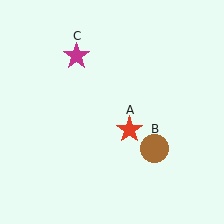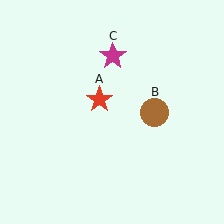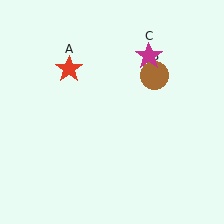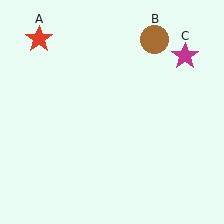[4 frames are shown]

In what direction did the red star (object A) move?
The red star (object A) moved up and to the left.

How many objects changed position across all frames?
3 objects changed position: red star (object A), brown circle (object B), magenta star (object C).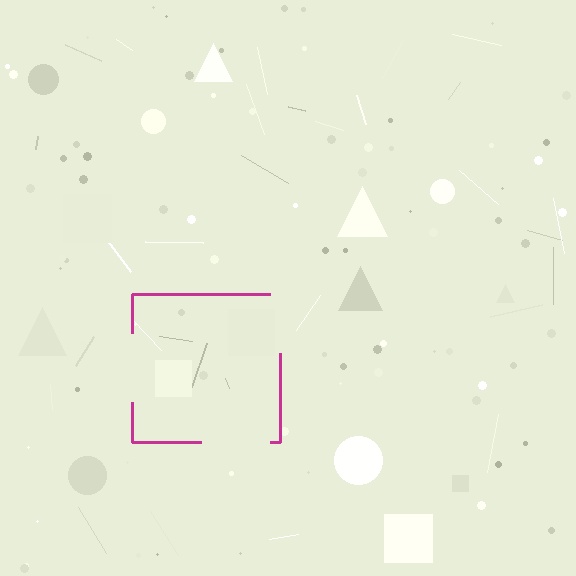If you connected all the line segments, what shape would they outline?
They would outline a square.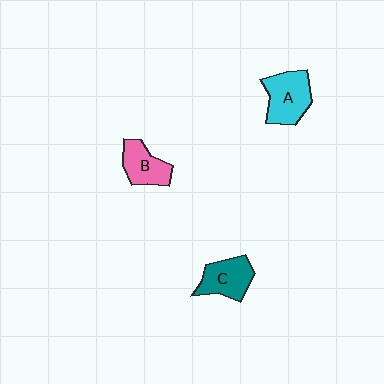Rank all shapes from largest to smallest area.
From largest to smallest: A (cyan), C (teal), B (pink).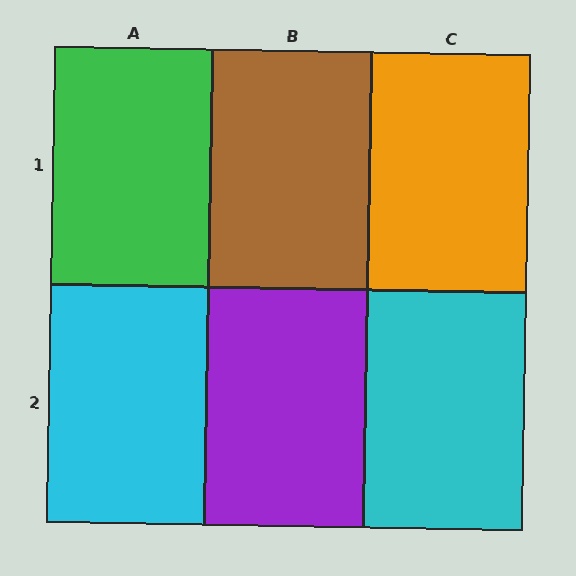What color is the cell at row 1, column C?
Orange.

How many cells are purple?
1 cell is purple.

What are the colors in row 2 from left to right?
Cyan, purple, cyan.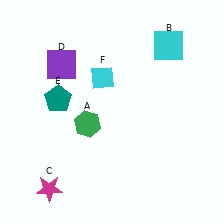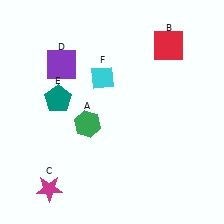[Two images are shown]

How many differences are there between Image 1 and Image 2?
There is 1 difference between the two images.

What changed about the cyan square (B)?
In Image 1, B is cyan. In Image 2, it changed to red.